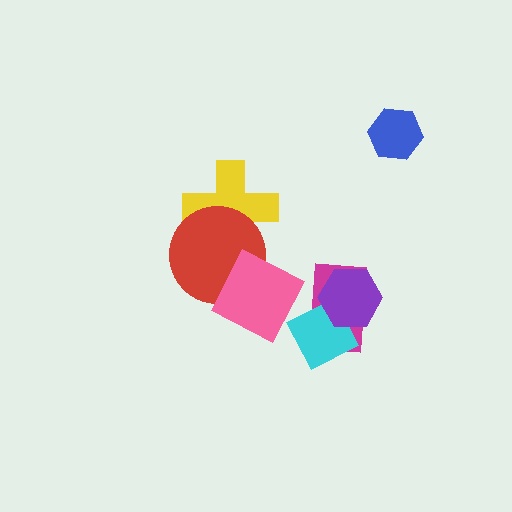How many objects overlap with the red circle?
2 objects overlap with the red circle.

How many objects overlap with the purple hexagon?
2 objects overlap with the purple hexagon.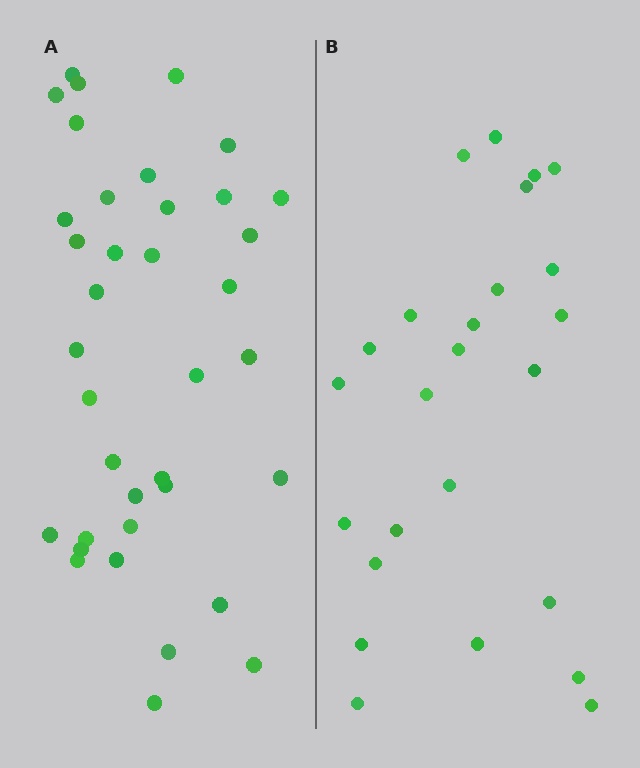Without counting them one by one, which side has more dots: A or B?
Region A (the left region) has more dots.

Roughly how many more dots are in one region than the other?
Region A has roughly 12 or so more dots than region B.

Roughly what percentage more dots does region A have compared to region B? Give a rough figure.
About 50% more.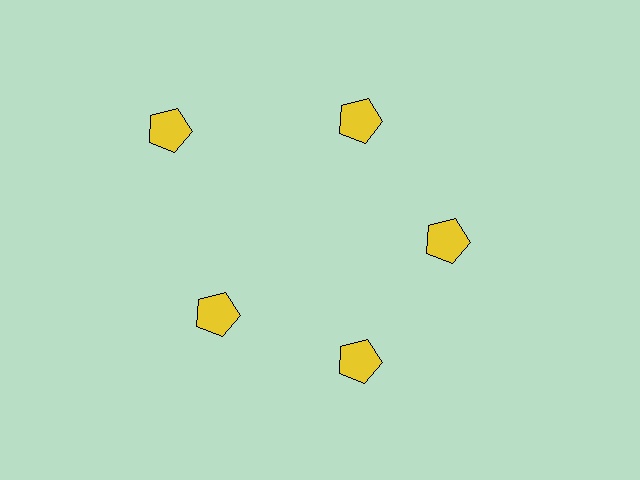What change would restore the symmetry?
The symmetry would be restored by moving it inward, back onto the ring so that all 5 pentagons sit at equal angles and equal distance from the center.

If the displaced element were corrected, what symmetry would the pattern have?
It would have 5-fold rotational symmetry — the pattern would map onto itself every 72 degrees.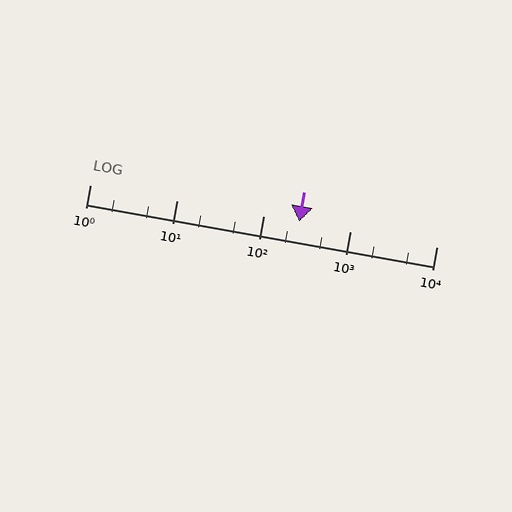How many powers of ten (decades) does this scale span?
The scale spans 4 decades, from 1 to 10000.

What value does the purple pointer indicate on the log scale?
The pointer indicates approximately 260.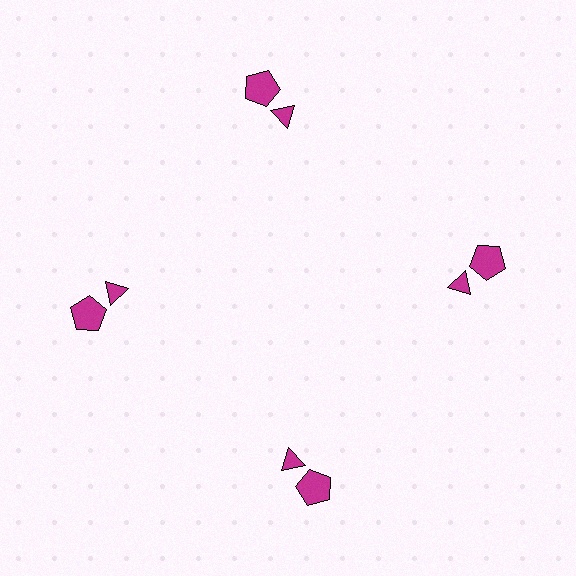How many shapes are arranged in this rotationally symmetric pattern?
There are 8 shapes, arranged in 4 groups of 2.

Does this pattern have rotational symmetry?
Yes, this pattern has 4-fold rotational symmetry. It looks the same after rotating 90 degrees around the center.